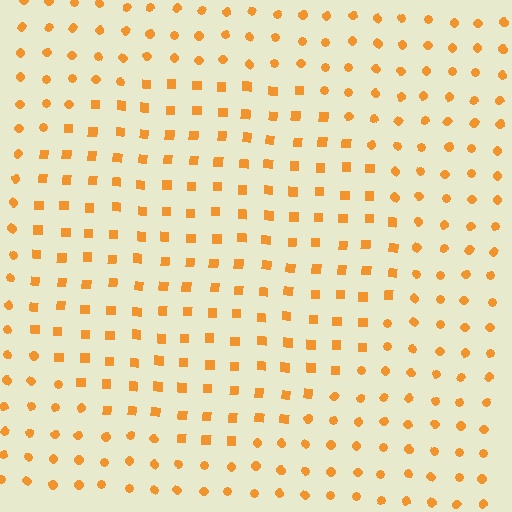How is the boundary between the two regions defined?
The boundary is defined by a change in element shape: squares inside vs. circles outside. All elements share the same color and spacing.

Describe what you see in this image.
The image is filled with small orange elements arranged in a uniform grid. A circle-shaped region contains squares, while the surrounding area contains circles. The boundary is defined purely by the change in element shape.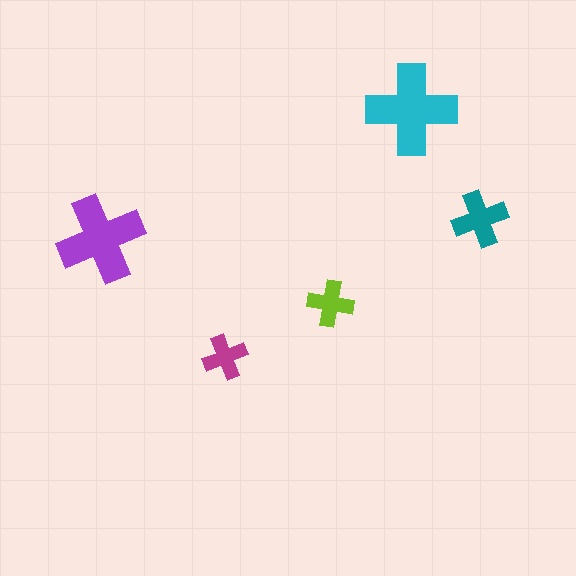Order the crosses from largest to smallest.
the cyan one, the purple one, the teal one, the lime one, the magenta one.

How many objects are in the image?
There are 5 objects in the image.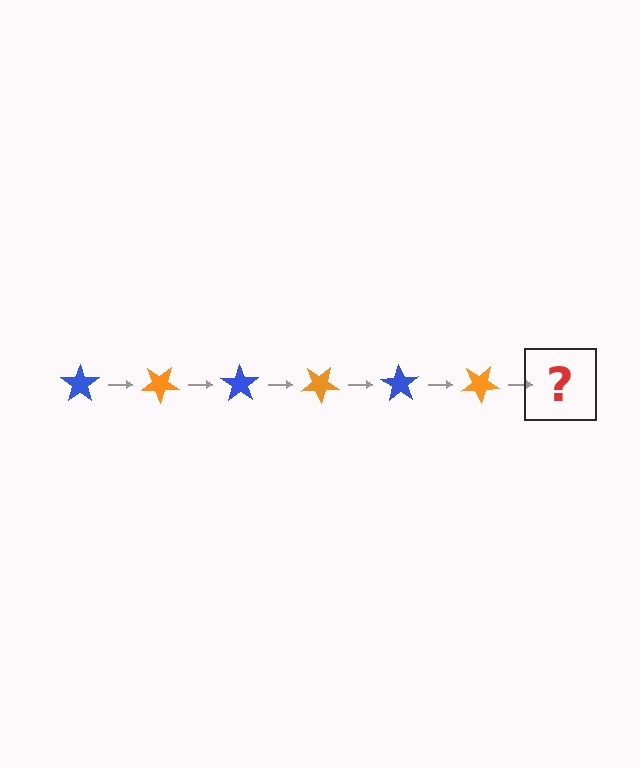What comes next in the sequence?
The next element should be a blue star, rotated 210 degrees from the start.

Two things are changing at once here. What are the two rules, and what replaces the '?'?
The two rules are that it rotates 35 degrees each step and the color cycles through blue and orange. The '?' should be a blue star, rotated 210 degrees from the start.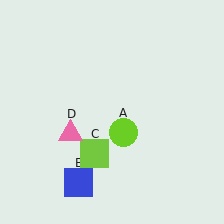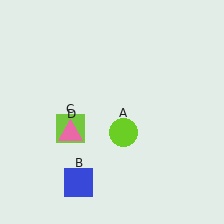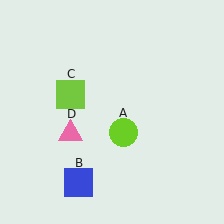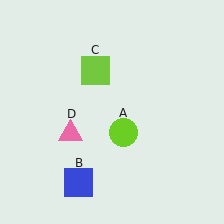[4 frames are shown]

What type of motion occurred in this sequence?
The lime square (object C) rotated clockwise around the center of the scene.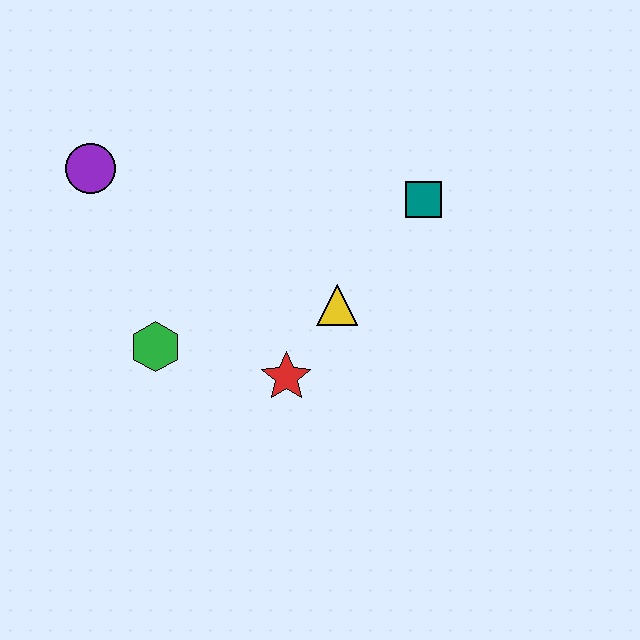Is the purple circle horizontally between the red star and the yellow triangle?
No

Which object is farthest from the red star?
The purple circle is farthest from the red star.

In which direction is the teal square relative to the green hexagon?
The teal square is to the right of the green hexagon.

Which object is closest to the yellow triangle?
The red star is closest to the yellow triangle.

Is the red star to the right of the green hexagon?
Yes